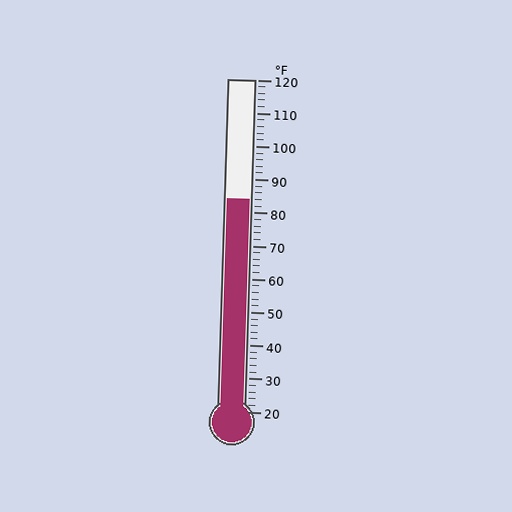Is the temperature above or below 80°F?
The temperature is above 80°F.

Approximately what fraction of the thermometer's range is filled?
The thermometer is filled to approximately 65% of its range.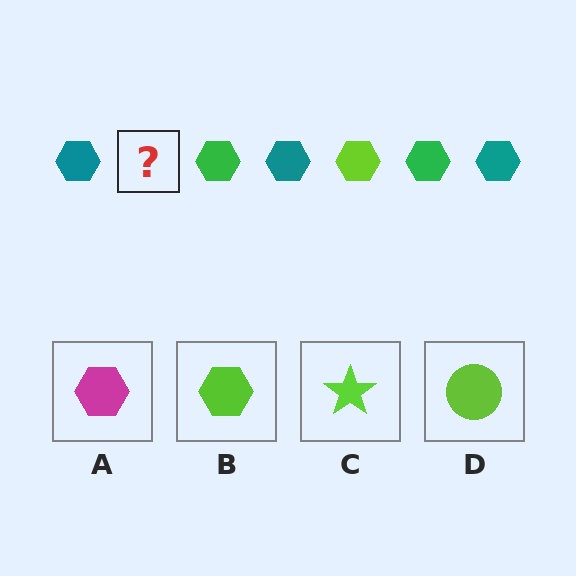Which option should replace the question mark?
Option B.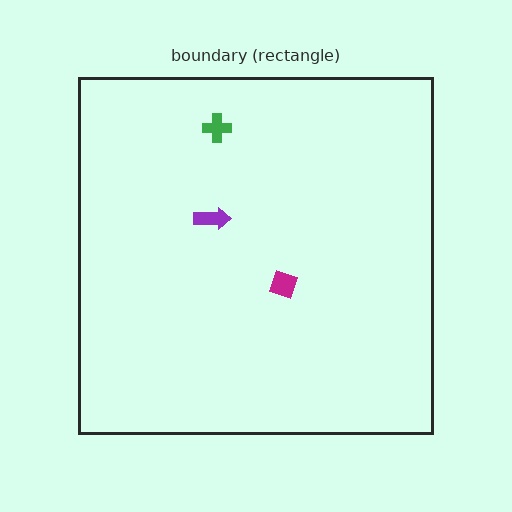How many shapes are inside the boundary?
3 inside, 0 outside.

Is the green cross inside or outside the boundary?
Inside.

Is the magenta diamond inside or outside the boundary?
Inside.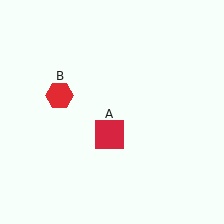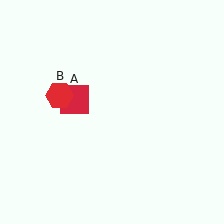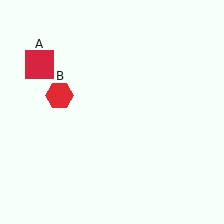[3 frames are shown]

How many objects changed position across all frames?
1 object changed position: red square (object A).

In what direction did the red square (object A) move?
The red square (object A) moved up and to the left.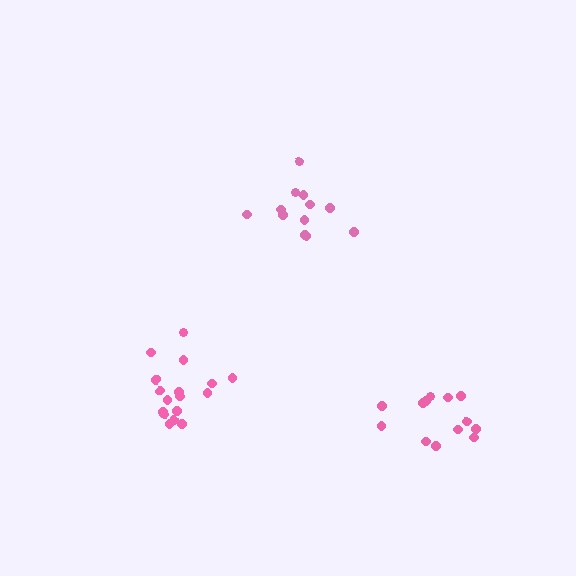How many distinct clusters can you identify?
There are 3 distinct clusters.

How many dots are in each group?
Group 1: 17 dots, Group 2: 12 dots, Group 3: 13 dots (42 total).